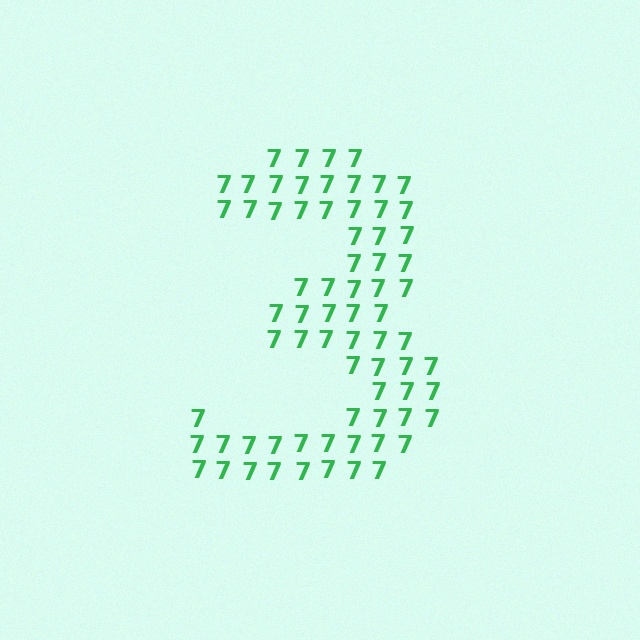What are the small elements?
The small elements are digit 7's.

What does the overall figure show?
The overall figure shows the digit 3.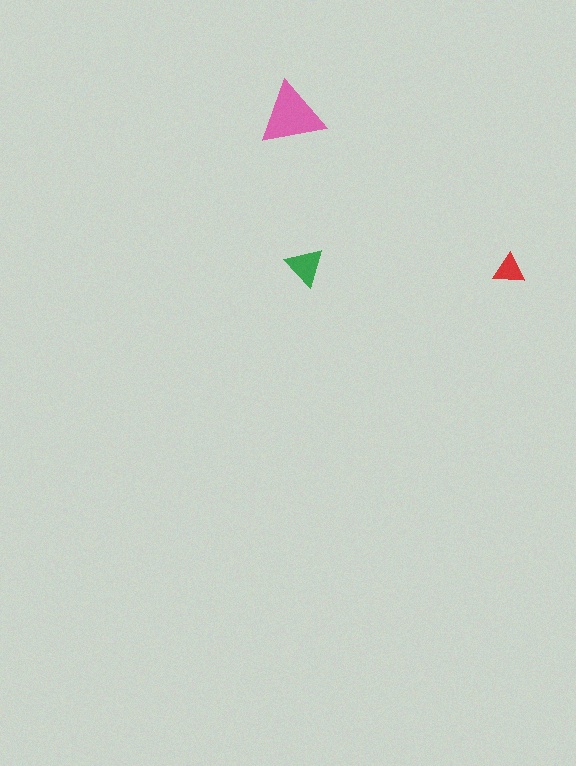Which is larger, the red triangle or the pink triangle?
The pink one.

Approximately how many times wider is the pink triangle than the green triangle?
About 1.5 times wider.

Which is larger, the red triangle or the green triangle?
The green one.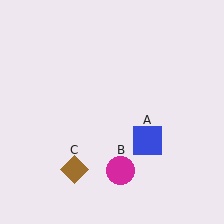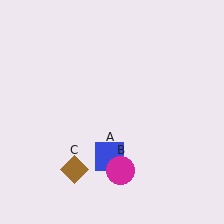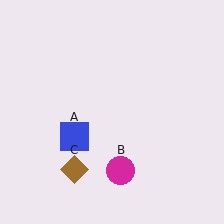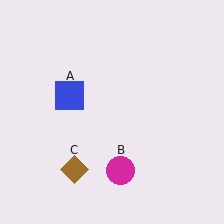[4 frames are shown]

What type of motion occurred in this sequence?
The blue square (object A) rotated clockwise around the center of the scene.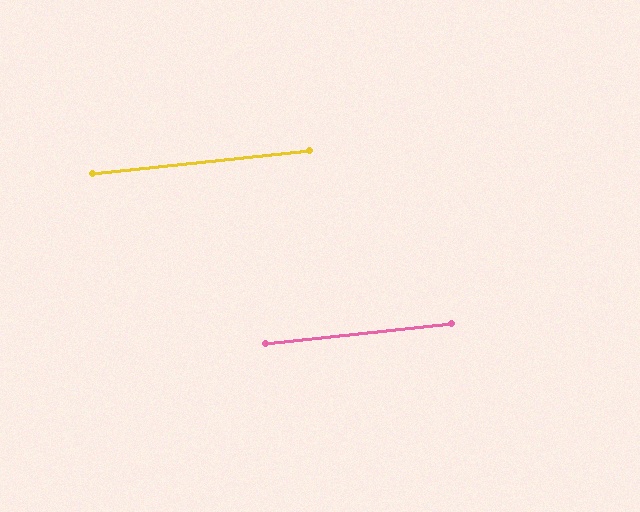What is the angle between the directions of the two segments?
Approximately 0 degrees.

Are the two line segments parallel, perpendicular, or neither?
Parallel — their directions differ by only 0.0°.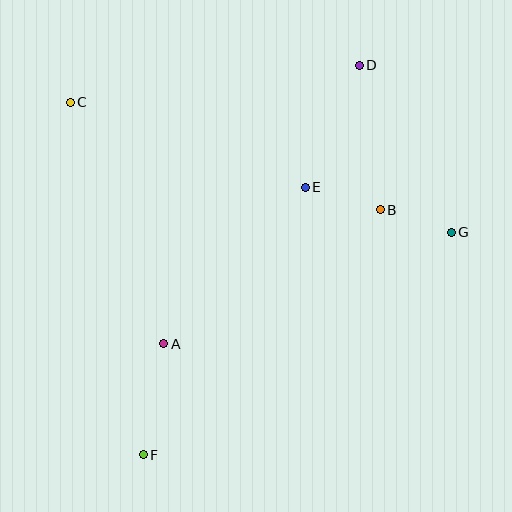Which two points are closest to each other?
Points B and G are closest to each other.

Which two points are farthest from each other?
Points D and F are farthest from each other.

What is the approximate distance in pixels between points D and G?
The distance between D and G is approximately 191 pixels.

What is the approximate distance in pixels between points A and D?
The distance between A and D is approximately 340 pixels.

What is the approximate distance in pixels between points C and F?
The distance between C and F is approximately 360 pixels.